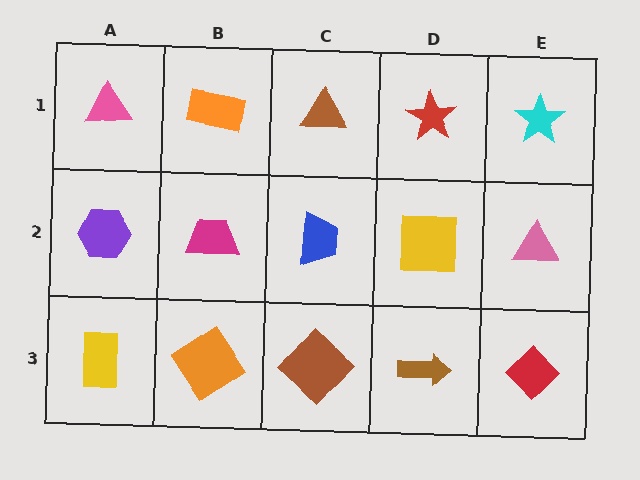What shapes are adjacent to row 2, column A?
A pink triangle (row 1, column A), a yellow rectangle (row 3, column A), a magenta trapezoid (row 2, column B).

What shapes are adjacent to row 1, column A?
A purple hexagon (row 2, column A), an orange rectangle (row 1, column B).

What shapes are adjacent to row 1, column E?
A pink triangle (row 2, column E), a red star (row 1, column D).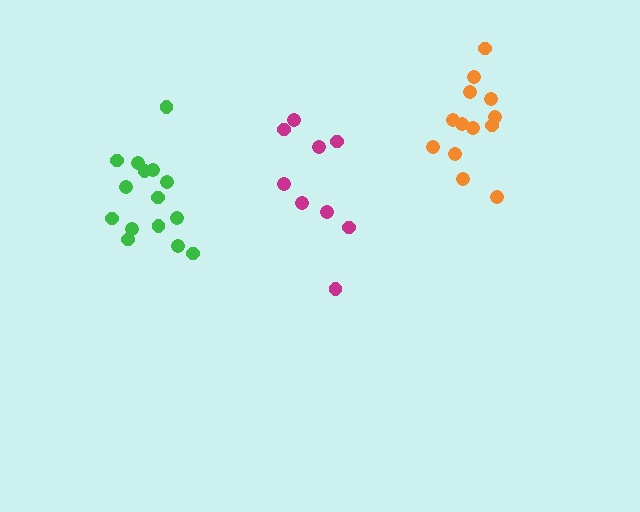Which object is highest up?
The orange cluster is topmost.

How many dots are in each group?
Group 1: 13 dots, Group 2: 15 dots, Group 3: 9 dots (37 total).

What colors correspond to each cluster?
The clusters are colored: orange, green, magenta.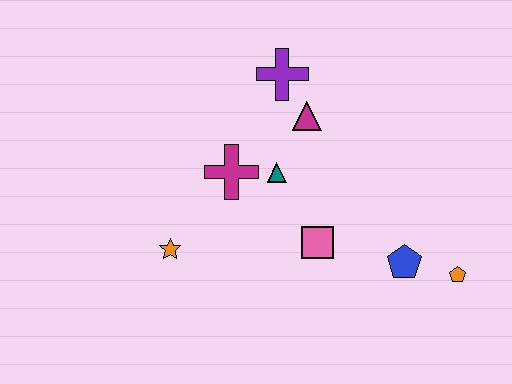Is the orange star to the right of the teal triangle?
No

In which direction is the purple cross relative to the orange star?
The purple cross is above the orange star.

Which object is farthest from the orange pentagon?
The orange star is farthest from the orange pentagon.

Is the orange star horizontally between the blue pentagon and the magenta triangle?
No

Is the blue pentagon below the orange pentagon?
No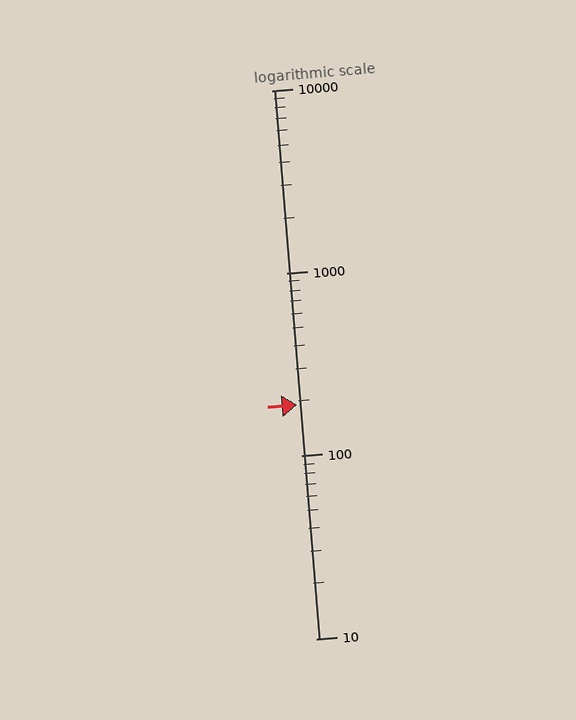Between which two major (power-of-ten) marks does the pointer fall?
The pointer is between 100 and 1000.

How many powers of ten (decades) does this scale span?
The scale spans 3 decades, from 10 to 10000.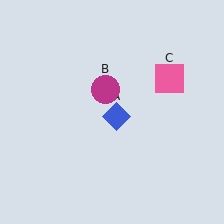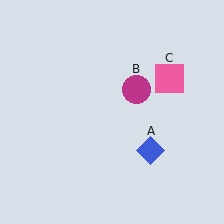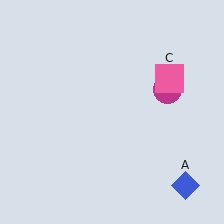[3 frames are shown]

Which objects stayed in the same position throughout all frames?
Pink square (object C) remained stationary.